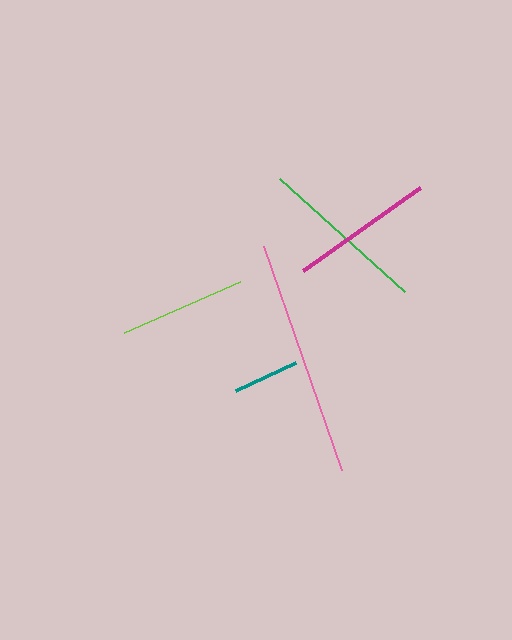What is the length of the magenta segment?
The magenta segment is approximately 144 pixels long.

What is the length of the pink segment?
The pink segment is approximately 237 pixels long.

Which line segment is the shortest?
The teal line is the shortest at approximately 67 pixels.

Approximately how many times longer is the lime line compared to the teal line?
The lime line is approximately 1.9 times the length of the teal line.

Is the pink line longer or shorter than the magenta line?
The pink line is longer than the magenta line.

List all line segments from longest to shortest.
From longest to shortest: pink, green, magenta, lime, teal.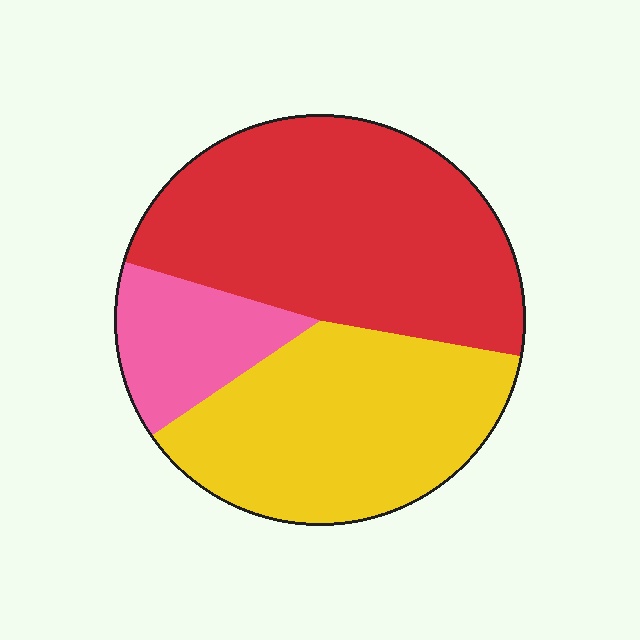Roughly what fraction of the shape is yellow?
Yellow takes up about three eighths (3/8) of the shape.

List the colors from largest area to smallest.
From largest to smallest: red, yellow, pink.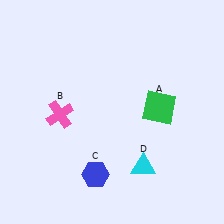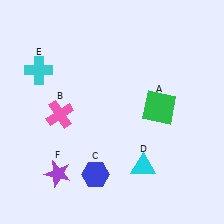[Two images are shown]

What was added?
A cyan cross (E), a purple star (F) were added in Image 2.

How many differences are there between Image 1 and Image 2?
There are 2 differences between the two images.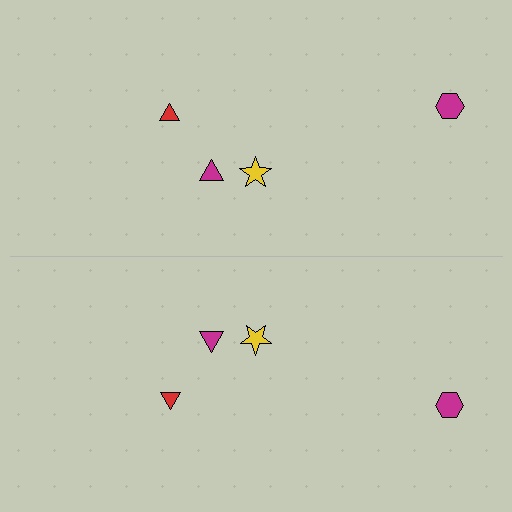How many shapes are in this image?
There are 8 shapes in this image.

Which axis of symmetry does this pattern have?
The pattern has a horizontal axis of symmetry running through the center of the image.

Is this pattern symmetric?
Yes, this pattern has bilateral (reflection) symmetry.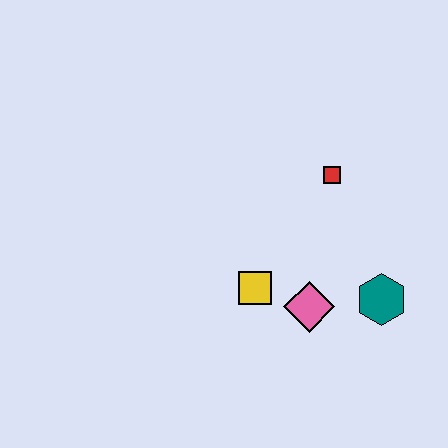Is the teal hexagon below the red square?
Yes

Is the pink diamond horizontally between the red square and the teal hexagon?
No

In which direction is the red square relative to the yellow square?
The red square is above the yellow square.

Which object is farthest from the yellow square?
The red square is farthest from the yellow square.